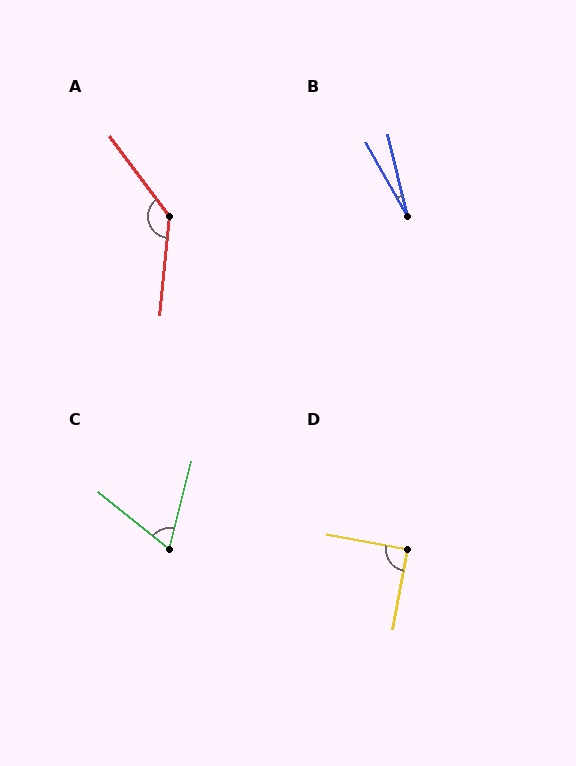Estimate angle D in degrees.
Approximately 90 degrees.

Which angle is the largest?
A, at approximately 138 degrees.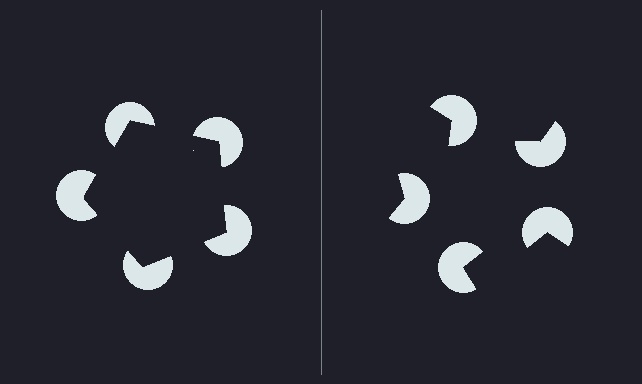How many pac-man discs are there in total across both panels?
10 — 5 on each side.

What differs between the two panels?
The pac-man discs are positioned identically on both sides; only the wedge orientations differ. On the left they align to a pentagon; on the right they are misaligned.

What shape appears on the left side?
An illusory pentagon.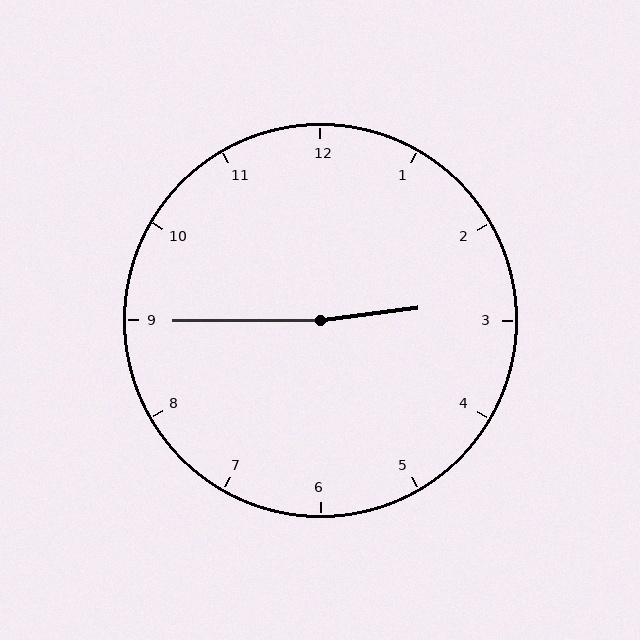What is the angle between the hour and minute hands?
Approximately 172 degrees.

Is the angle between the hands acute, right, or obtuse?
It is obtuse.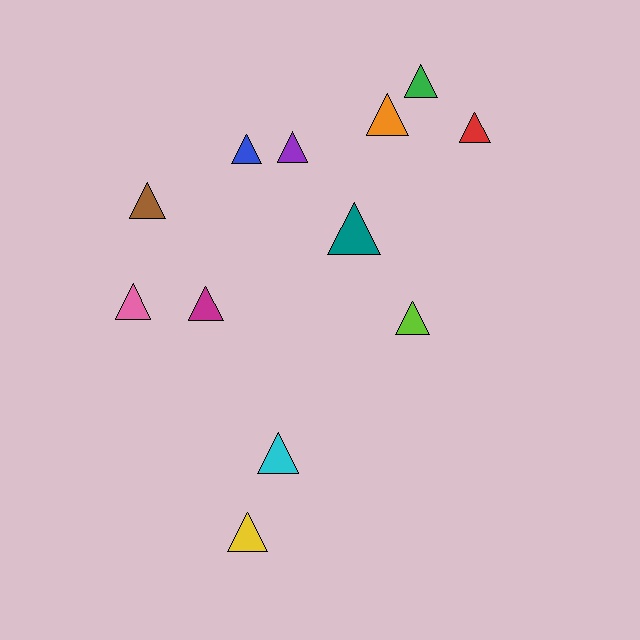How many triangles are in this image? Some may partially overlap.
There are 12 triangles.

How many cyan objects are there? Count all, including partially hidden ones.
There is 1 cyan object.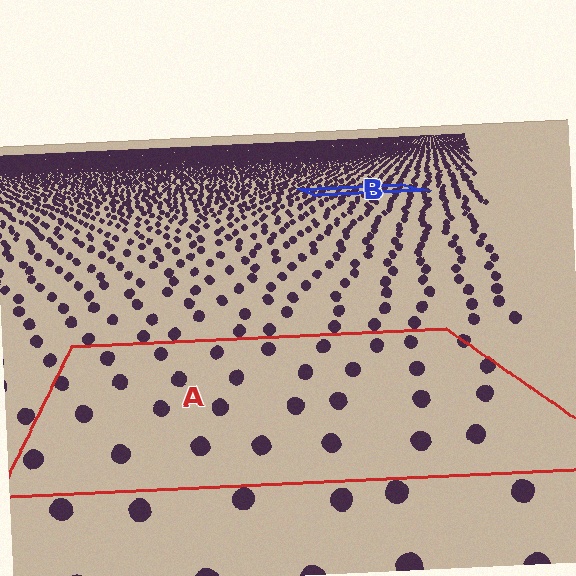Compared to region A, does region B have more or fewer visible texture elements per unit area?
Region B has more texture elements per unit area — they are packed more densely because it is farther away.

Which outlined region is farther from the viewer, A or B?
Region B is farther from the viewer — the texture elements inside it appear smaller and more densely packed.